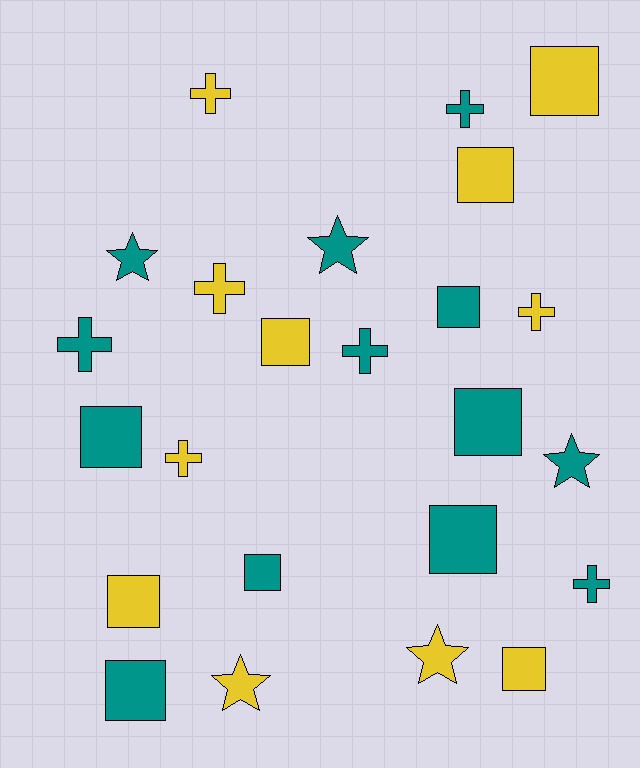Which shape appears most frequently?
Square, with 11 objects.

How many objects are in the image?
There are 24 objects.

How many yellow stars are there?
There are 2 yellow stars.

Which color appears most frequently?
Teal, with 13 objects.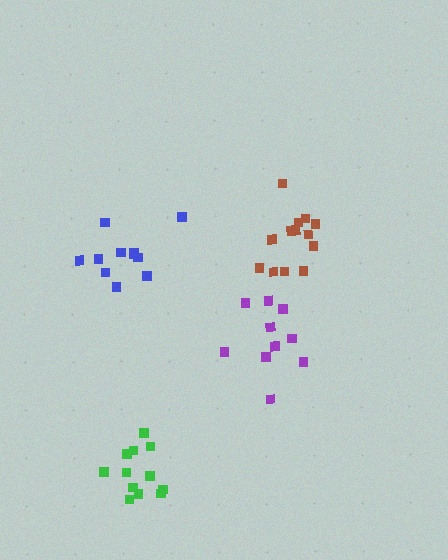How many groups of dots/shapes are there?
There are 4 groups.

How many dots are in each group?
Group 1: 10 dots, Group 2: 13 dots, Group 3: 12 dots, Group 4: 11 dots (46 total).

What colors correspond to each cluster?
The clusters are colored: purple, brown, green, blue.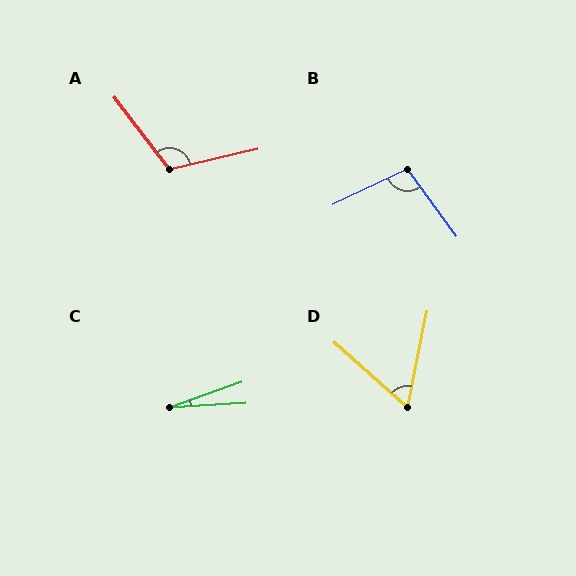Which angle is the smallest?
C, at approximately 15 degrees.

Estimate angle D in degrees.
Approximately 60 degrees.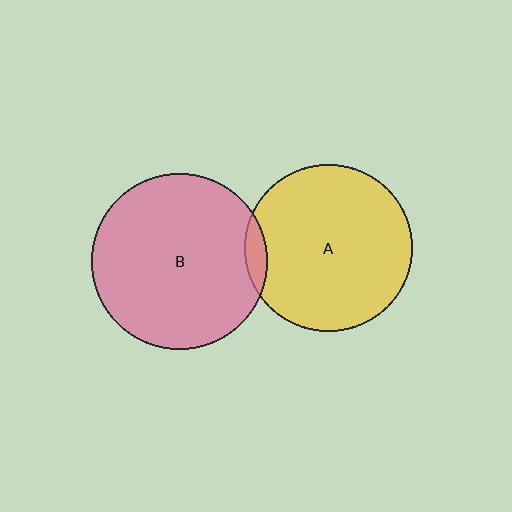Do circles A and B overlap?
Yes.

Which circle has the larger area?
Circle B (pink).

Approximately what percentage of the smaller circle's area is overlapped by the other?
Approximately 5%.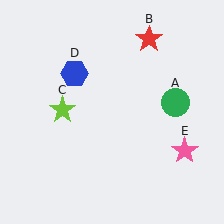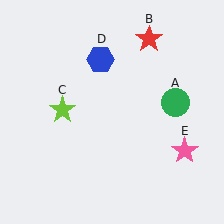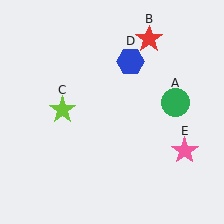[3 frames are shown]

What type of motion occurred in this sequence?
The blue hexagon (object D) rotated clockwise around the center of the scene.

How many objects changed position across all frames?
1 object changed position: blue hexagon (object D).